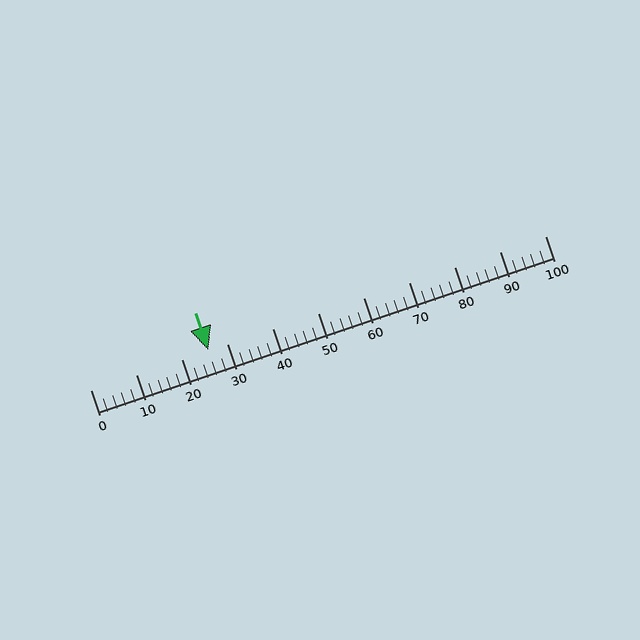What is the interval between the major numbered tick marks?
The major tick marks are spaced 10 units apart.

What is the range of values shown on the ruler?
The ruler shows values from 0 to 100.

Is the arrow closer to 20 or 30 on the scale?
The arrow is closer to 30.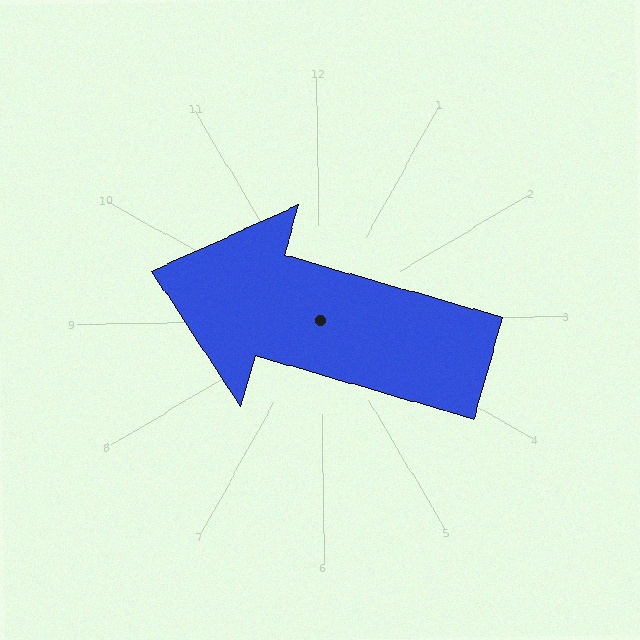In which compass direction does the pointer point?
West.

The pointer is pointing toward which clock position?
Roughly 10 o'clock.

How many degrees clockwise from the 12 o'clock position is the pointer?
Approximately 287 degrees.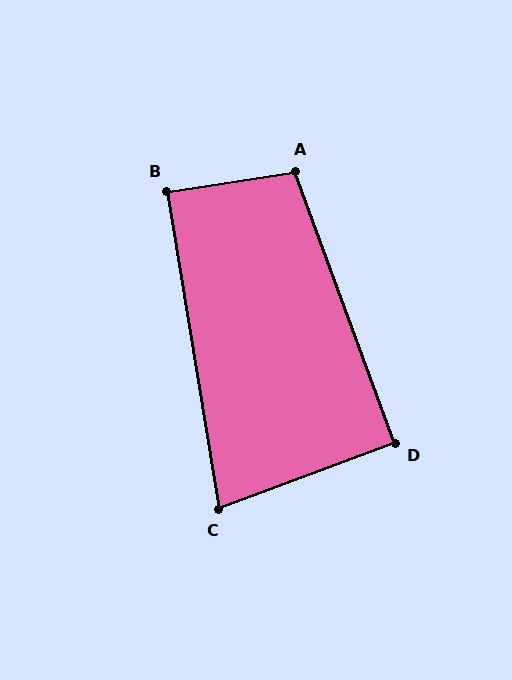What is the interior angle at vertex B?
Approximately 90 degrees (approximately right).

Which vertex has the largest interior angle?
A, at approximately 101 degrees.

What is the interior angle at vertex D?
Approximately 90 degrees (approximately right).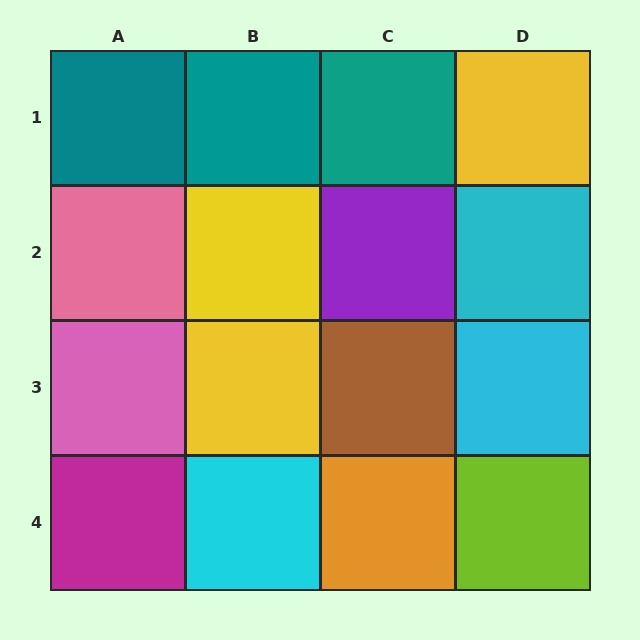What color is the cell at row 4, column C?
Orange.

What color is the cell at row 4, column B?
Cyan.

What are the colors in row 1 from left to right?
Teal, teal, teal, yellow.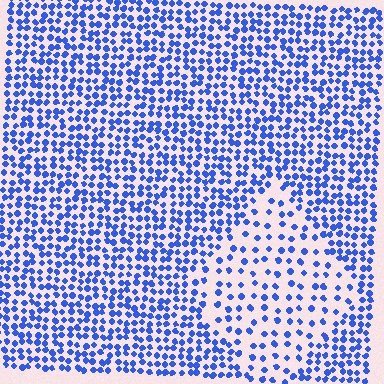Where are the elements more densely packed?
The elements are more densely packed outside the diamond boundary.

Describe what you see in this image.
The image contains small blue elements arranged at two different densities. A diamond-shaped region is visible where the elements are less densely packed than the surrounding area.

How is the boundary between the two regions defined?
The boundary is defined by a change in element density (approximately 2.2x ratio). All elements are the same color, size, and shape.